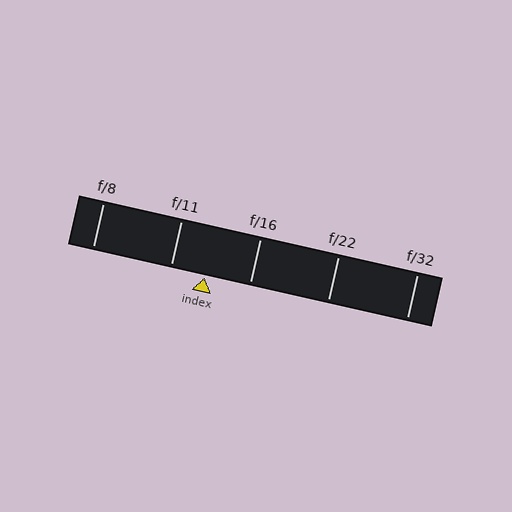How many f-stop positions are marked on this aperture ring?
There are 5 f-stop positions marked.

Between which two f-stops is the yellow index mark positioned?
The index mark is between f/11 and f/16.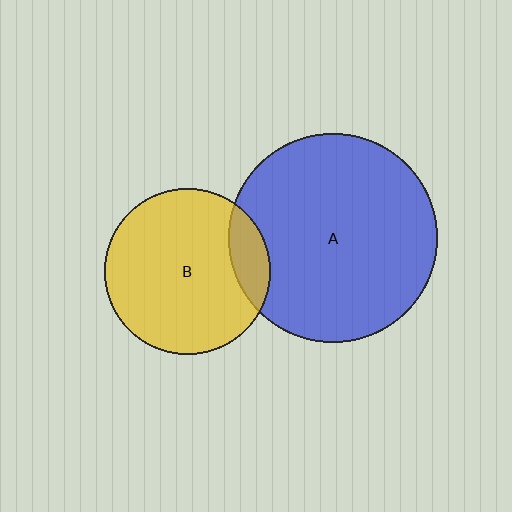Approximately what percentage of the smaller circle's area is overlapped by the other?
Approximately 15%.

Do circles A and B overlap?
Yes.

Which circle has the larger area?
Circle A (blue).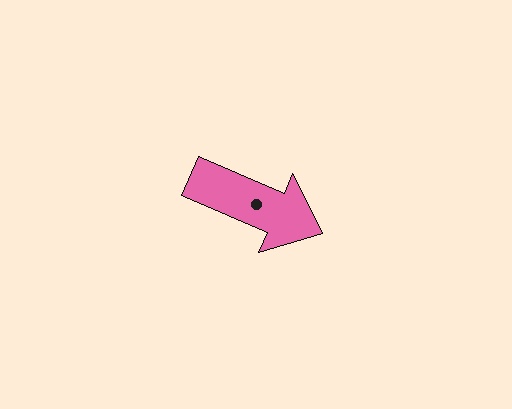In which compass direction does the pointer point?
Southeast.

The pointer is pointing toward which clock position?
Roughly 4 o'clock.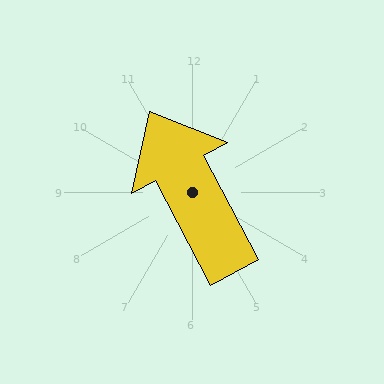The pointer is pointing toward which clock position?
Roughly 11 o'clock.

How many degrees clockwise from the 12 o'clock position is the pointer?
Approximately 332 degrees.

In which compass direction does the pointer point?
Northwest.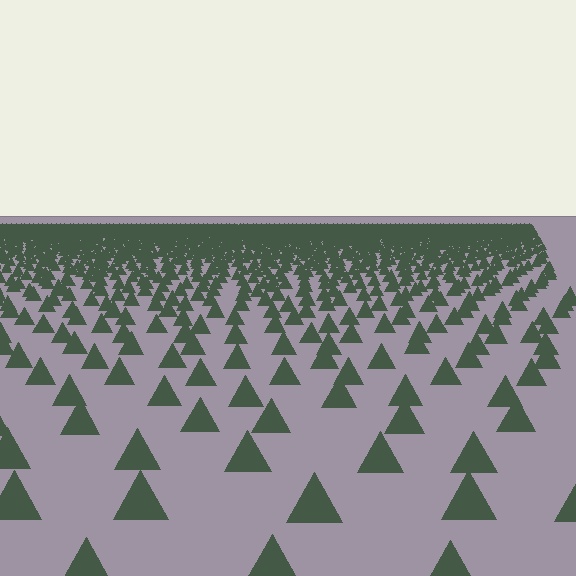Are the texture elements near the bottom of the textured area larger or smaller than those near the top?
Larger. Near the bottom, elements are closer to the viewer and appear at a bigger on-screen size.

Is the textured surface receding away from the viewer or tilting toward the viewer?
The surface is receding away from the viewer. Texture elements get smaller and denser toward the top.